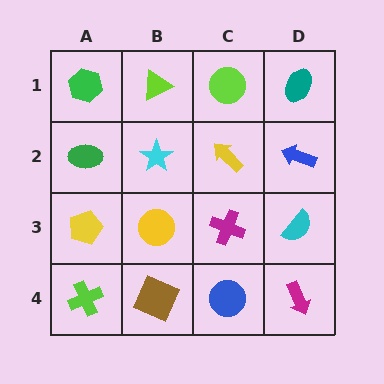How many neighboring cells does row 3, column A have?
3.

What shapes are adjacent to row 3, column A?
A green ellipse (row 2, column A), a lime cross (row 4, column A), a yellow circle (row 3, column B).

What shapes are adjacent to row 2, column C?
A lime circle (row 1, column C), a magenta cross (row 3, column C), a cyan star (row 2, column B), a blue arrow (row 2, column D).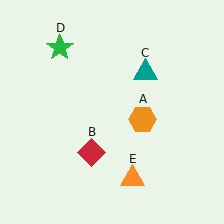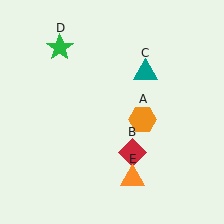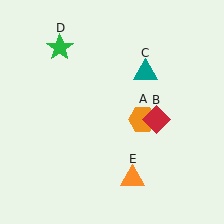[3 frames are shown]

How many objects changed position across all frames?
1 object changed position: red diamond (object B).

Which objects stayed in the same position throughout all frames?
Orange hexagon (object A) and teal triangle (object C) and green star (object D) and orange triangle (object E) remained stationary.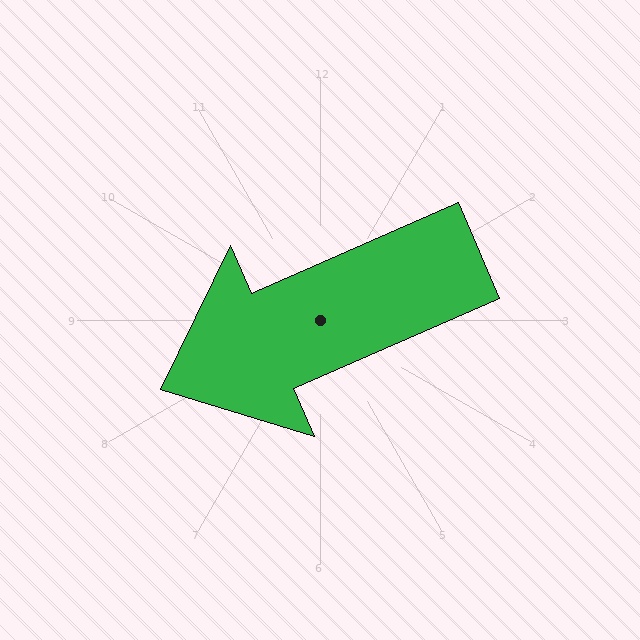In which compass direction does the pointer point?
Southwest.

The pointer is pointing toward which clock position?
Roughly 8 o'clock.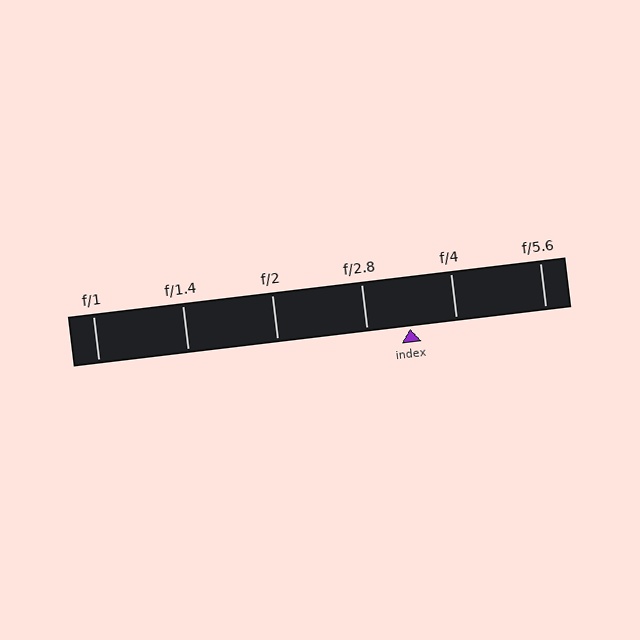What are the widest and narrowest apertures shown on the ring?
The widest aperture shown is f/1 and the narrowest is f/5.6.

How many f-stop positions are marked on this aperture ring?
There are 6 f-stop positions marked.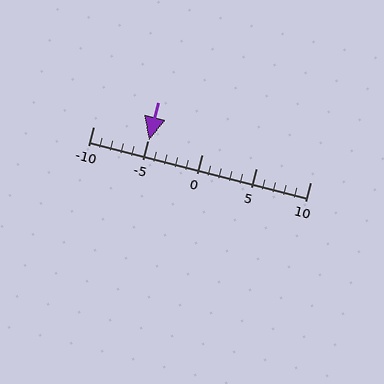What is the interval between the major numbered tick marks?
The major tick marks are spaced 5 units apart.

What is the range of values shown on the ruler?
The ruler shows values from -10 to 10.